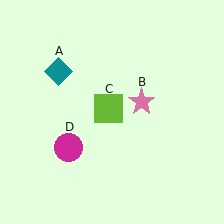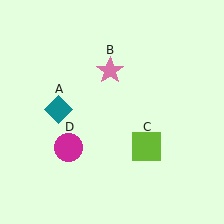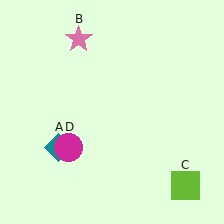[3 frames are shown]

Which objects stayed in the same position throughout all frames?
Magenta circle (object D) remained stationary.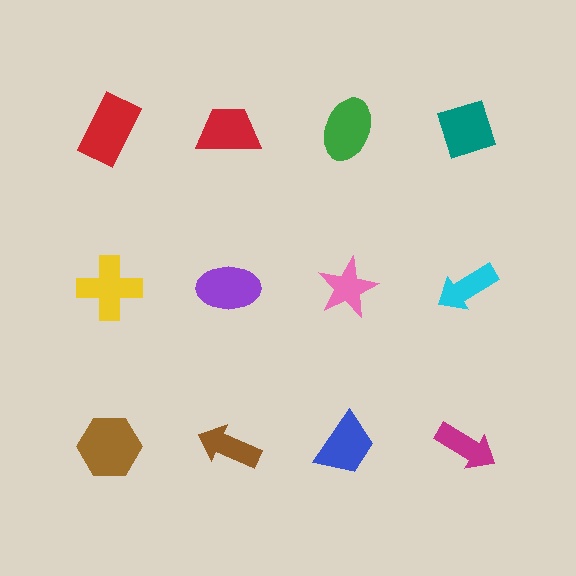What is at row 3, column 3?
A blue trapezoid.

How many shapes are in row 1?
4 shapes.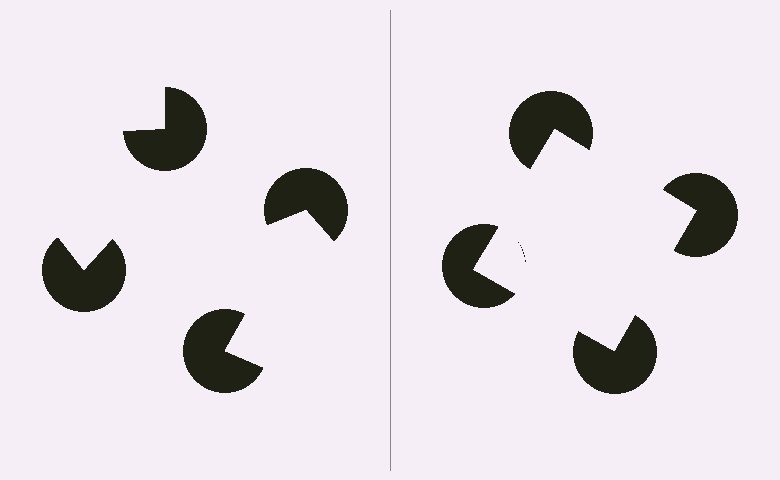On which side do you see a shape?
An illusory square appears on the right side. On the left side the wedge cuts are rotated, so no coherent shape forms.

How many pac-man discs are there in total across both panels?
8 — 4 on each side.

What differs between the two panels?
The pac-man discs are positioned identically on both sides; only the wedge orientations differ. On the right they align to a square; on the left they are misaligned.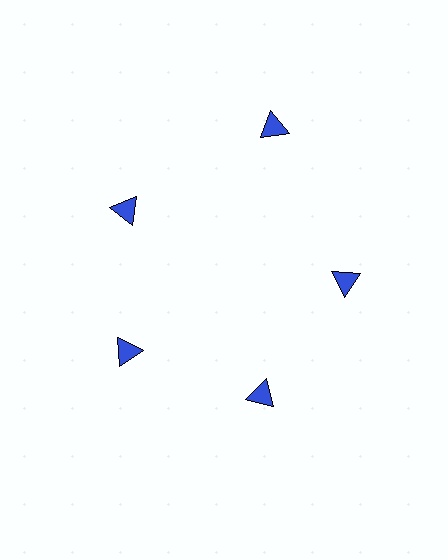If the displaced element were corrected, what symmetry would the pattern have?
It would have 5-fold rotational symmetry — the pattern would map onto itself every 72 degrees.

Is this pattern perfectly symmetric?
No. The 5 blue triangles are arranged in a ring, but one element near the 1 o'clock position is pushed outward from the center, breaking the 5-fold rotational symmetry.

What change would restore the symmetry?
The symmetry would be restored by moving it inward, back onto the ring so that all 5 triangles sit at equal angles and equal distance from the center.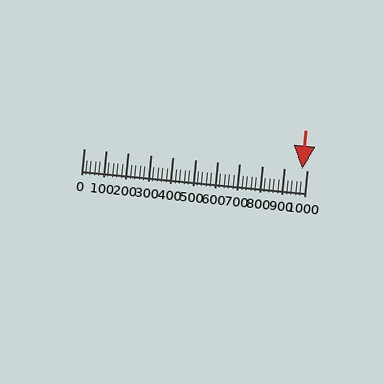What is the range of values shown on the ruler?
The ruler shows values from 0 to 1000.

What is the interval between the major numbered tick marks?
The major tick marks are spaced 100 units apart.